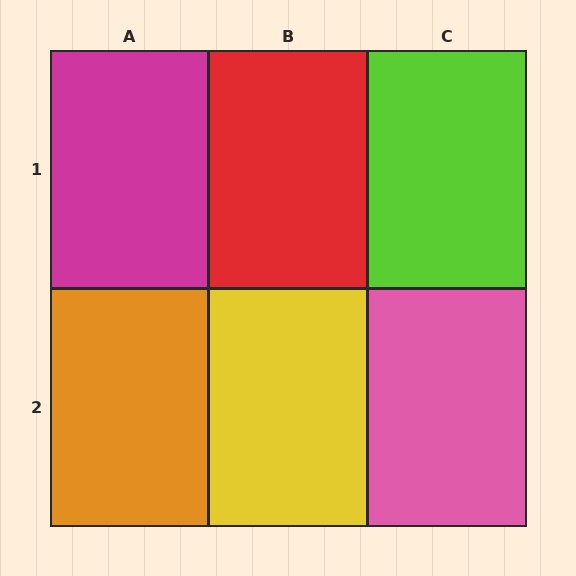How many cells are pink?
1 cell is pink.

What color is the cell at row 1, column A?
Magenta.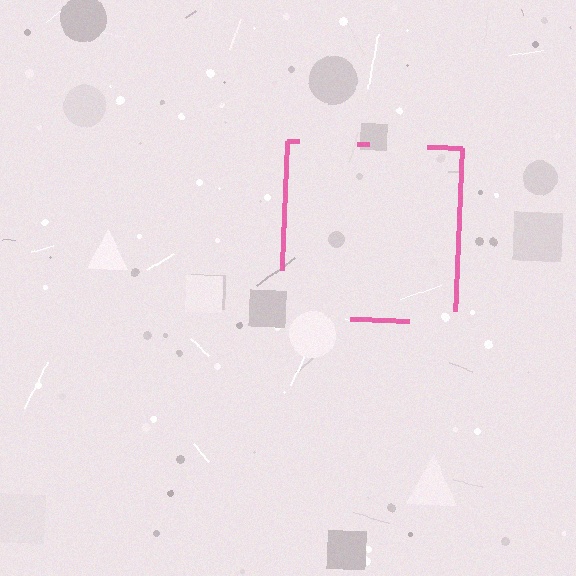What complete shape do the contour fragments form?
The contour fragments form a square.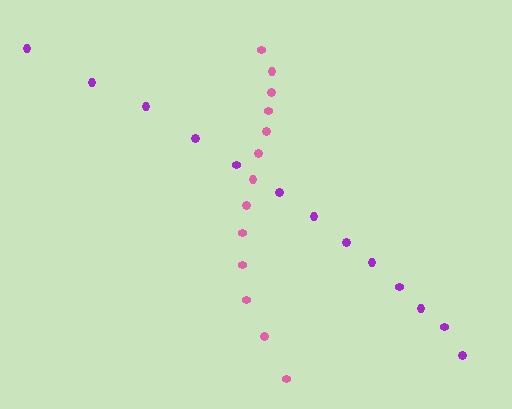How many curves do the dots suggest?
There are 2 distinct paths.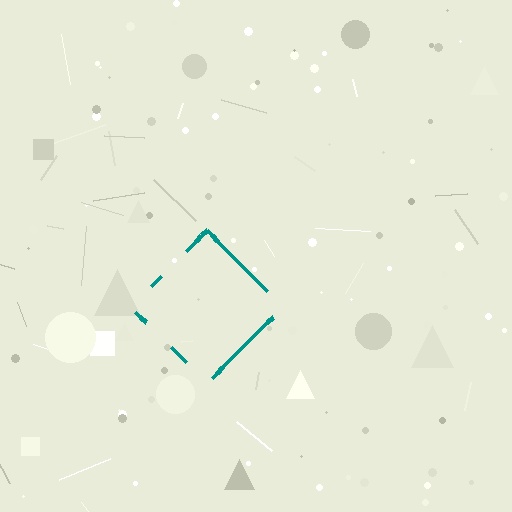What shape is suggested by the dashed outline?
The dashed outline suggests a diamond.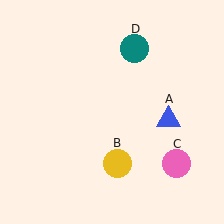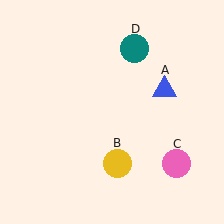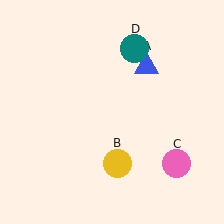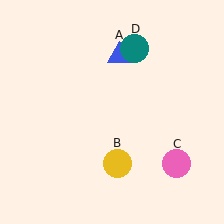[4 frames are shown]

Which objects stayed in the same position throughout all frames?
Yellow circle (object B) and pink circle (object C) and teal circle (object D) remained stationary.